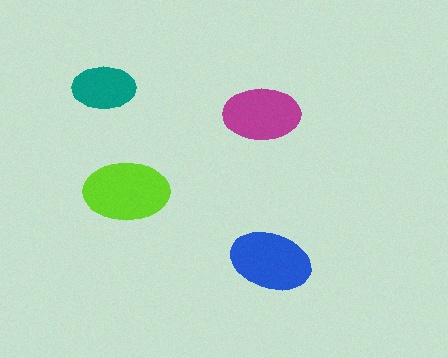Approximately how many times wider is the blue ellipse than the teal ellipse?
About 1.5 times wider.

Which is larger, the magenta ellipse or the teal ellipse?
The magenta one.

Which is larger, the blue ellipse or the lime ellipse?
The lime one.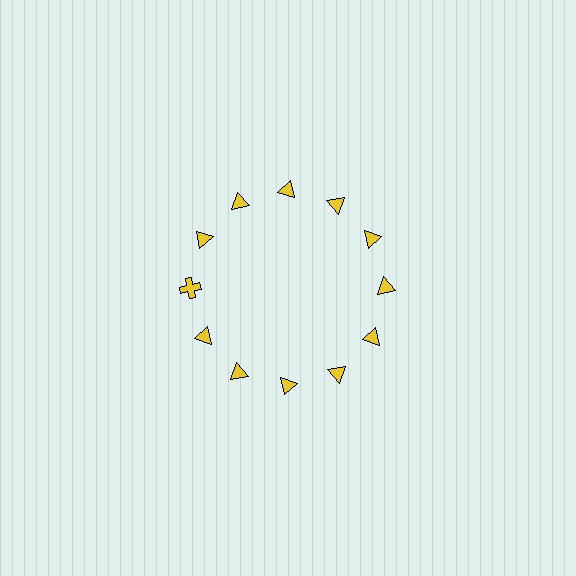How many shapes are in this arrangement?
There are 12 shapes arranged in a ring pattern.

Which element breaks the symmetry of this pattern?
The yellow cross at roughly the 9 o'clock position breaks the symmetry. All other shapes are yellow triangles.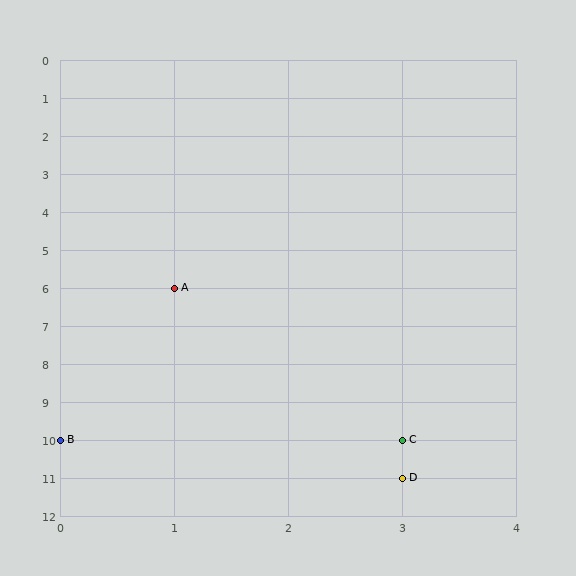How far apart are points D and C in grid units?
Points D and C are 1 row apart.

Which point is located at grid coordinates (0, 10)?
Point B is at (0, 10).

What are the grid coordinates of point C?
Point C is at grid coordinates (3, 10).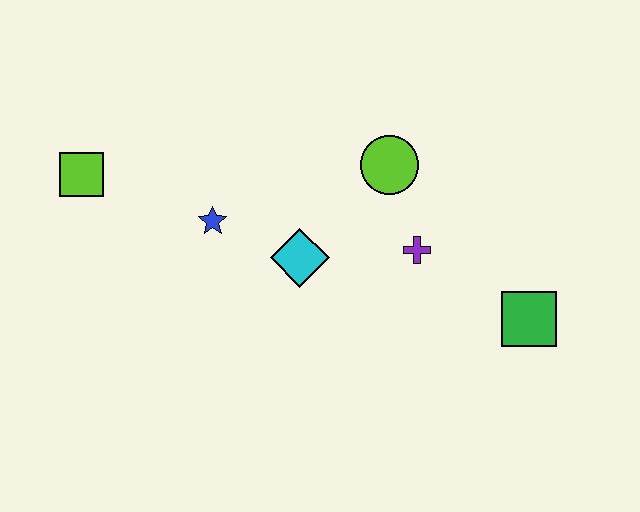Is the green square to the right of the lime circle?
Yes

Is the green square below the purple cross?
Yes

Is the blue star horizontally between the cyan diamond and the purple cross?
No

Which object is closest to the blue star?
The cyan diamond is closest to the blue star.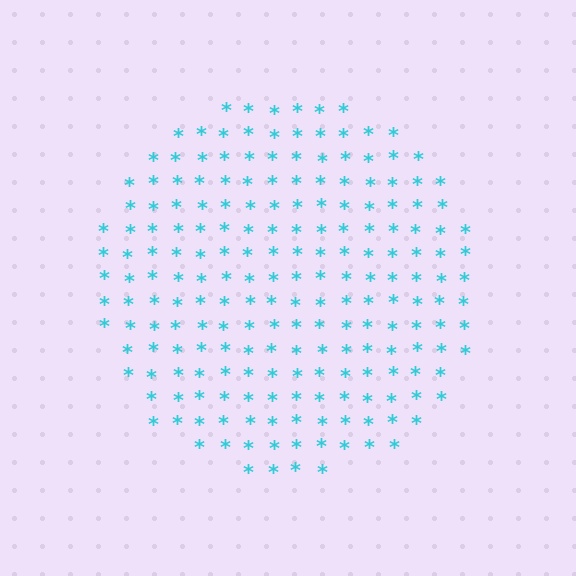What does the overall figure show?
The overall figure shows a circle.